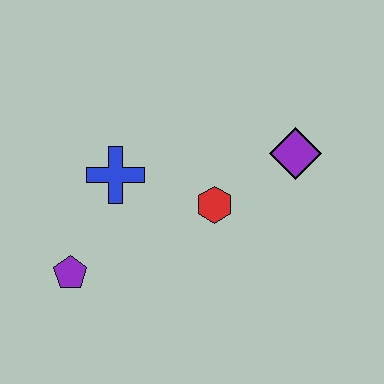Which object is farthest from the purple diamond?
The purple pentagon is farthest from the purple diamond.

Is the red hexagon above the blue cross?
No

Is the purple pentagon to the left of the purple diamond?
Yes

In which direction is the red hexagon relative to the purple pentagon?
The red hexagon is to the right of the purple pentagon.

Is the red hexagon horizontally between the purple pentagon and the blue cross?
No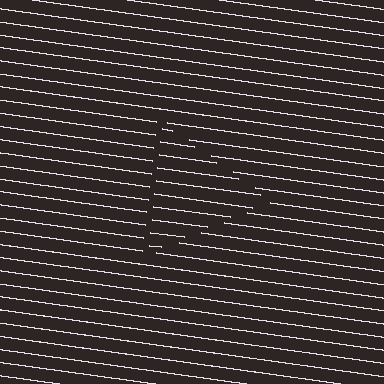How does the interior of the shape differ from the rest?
The interior of the shape contains the same grating, shifted by half a period — the contour is defined by the phase discontinuity where line-ends from the inner and outer gratings abut.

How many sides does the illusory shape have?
3 sides — the line-ends trace a triangle.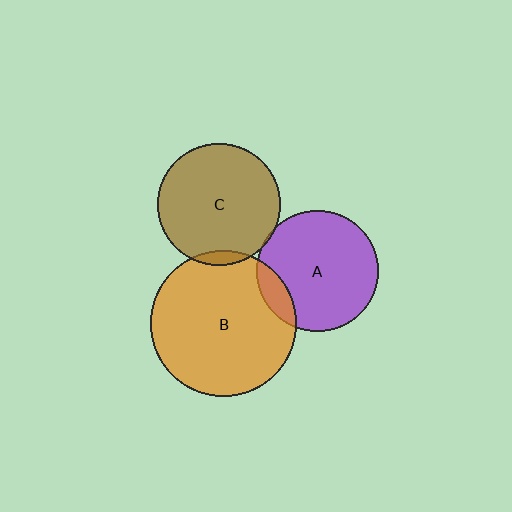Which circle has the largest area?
Circle B (orange).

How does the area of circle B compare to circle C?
Approximately 1.4 times.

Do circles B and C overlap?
Yes.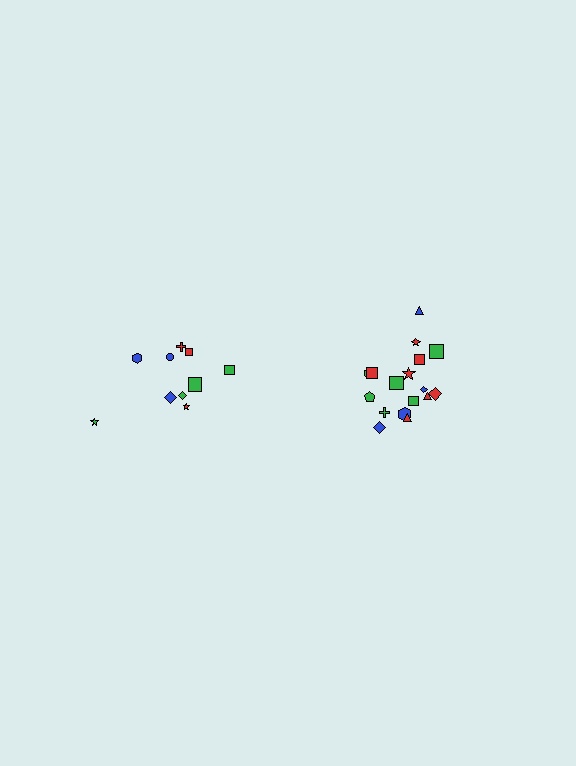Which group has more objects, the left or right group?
The right group.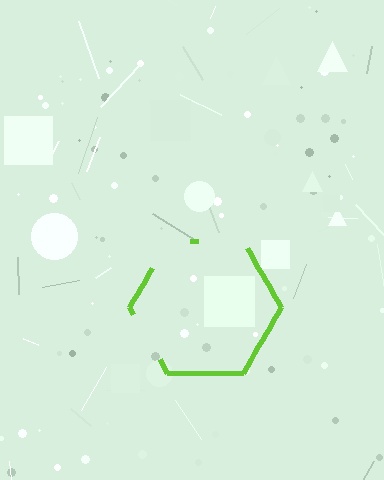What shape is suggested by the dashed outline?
The dashed outline suggests a hexagon.